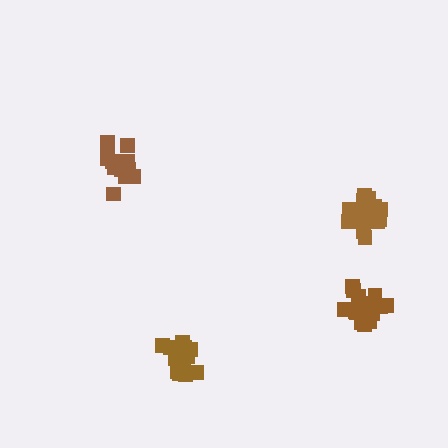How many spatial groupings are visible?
There are 4 spatial groupings.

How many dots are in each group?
Group 1: 17 dots, Group 2: 16 dots, Group 3: 12 dots, Group 4: 16 dots (61 total).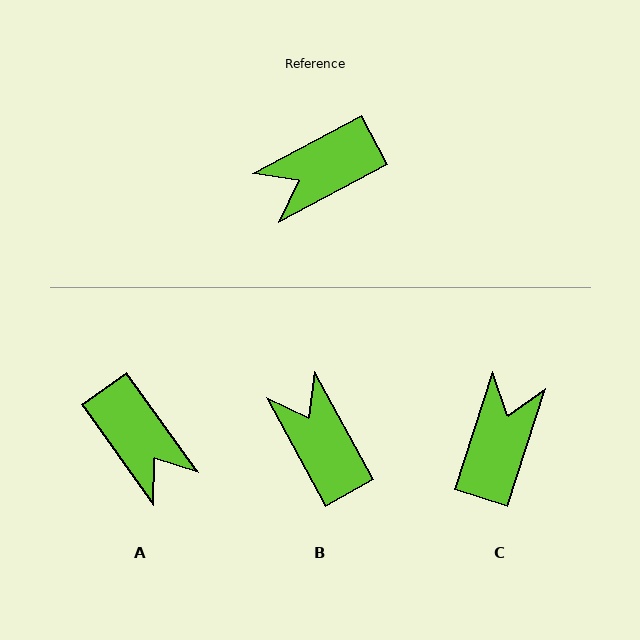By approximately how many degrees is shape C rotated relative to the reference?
Approximately 136 degrees clockwise.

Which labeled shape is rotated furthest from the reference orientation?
C, about 136 degrees away.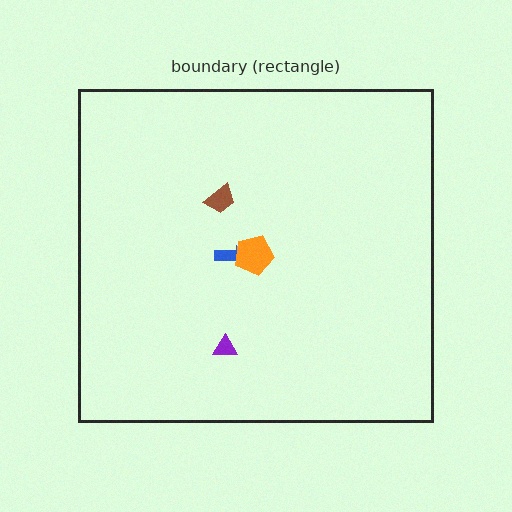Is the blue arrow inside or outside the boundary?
Inside.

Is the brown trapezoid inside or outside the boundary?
Inside.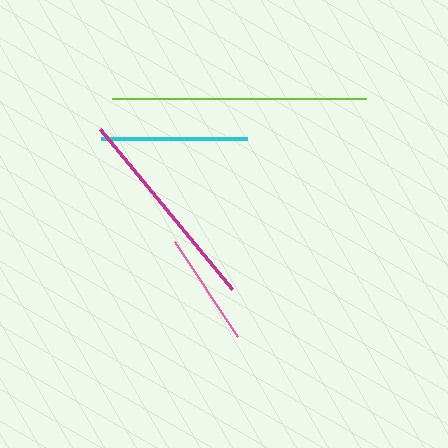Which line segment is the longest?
The lime line is the longest at approximately 254 pixels.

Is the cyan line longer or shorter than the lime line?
The lime line is longer than the cyan line.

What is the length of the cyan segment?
The cyan segment is approximately 146 pixels long.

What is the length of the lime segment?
The lime segment is approximately 254 pixels long.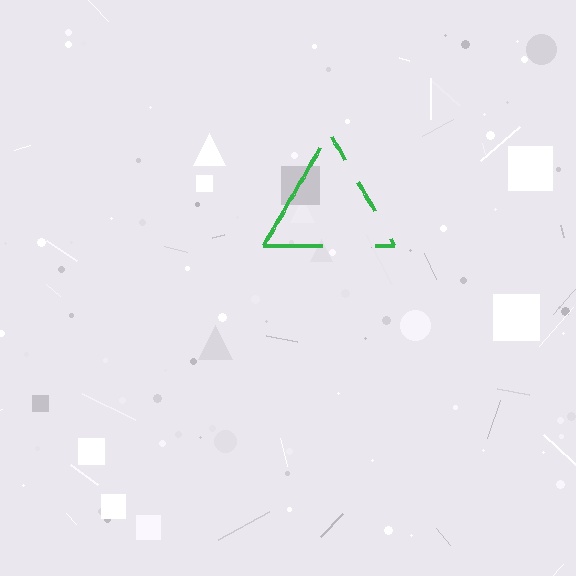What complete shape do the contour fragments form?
The contour fragments form a triangle.